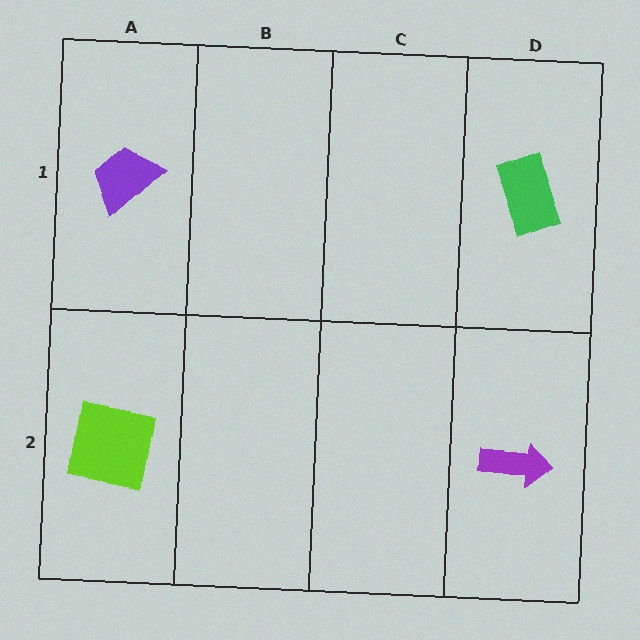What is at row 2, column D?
A purple arrow.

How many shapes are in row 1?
2 shapes.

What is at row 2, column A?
A lime square.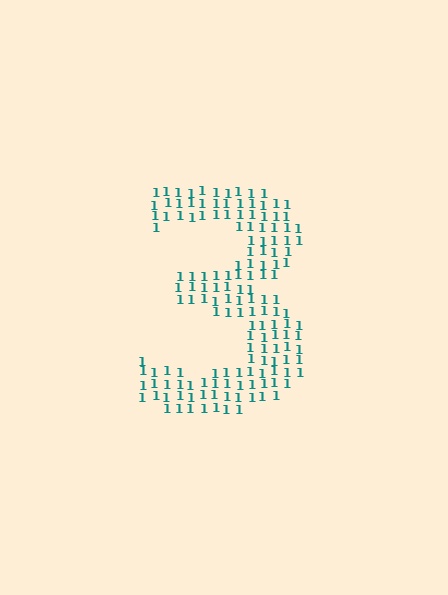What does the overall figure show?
The overall figure shows the digit 3.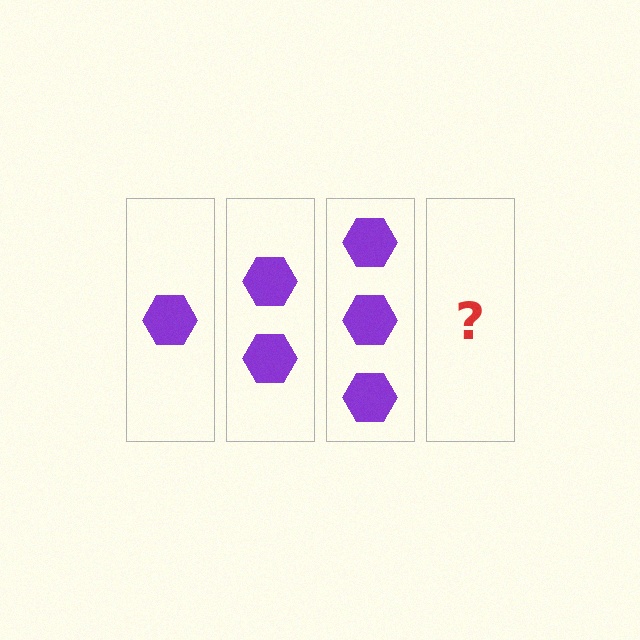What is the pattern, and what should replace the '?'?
The pattern is that each step adds one more hexagon. The '?' should be 4 hexagons.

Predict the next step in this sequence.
The next step is 4 hexagons.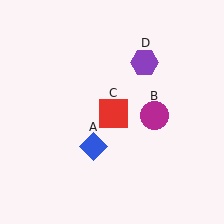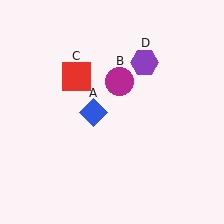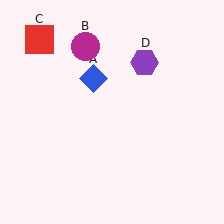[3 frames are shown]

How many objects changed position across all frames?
3 objects changed position: blue diamond (object A), magenta circle (object B), red square (object C).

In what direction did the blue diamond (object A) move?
The blue diamond (object A) moved up.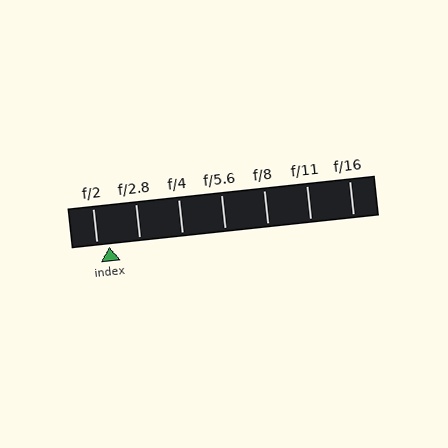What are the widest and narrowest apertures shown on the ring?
The widest aperture shown is f/2 and the narrowest is f/16.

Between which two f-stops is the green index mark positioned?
The index mark is between f/2 and f/2.8.